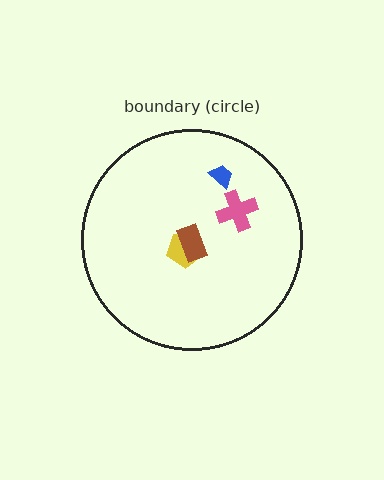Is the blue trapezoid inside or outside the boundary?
Inside.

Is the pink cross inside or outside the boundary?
Inside.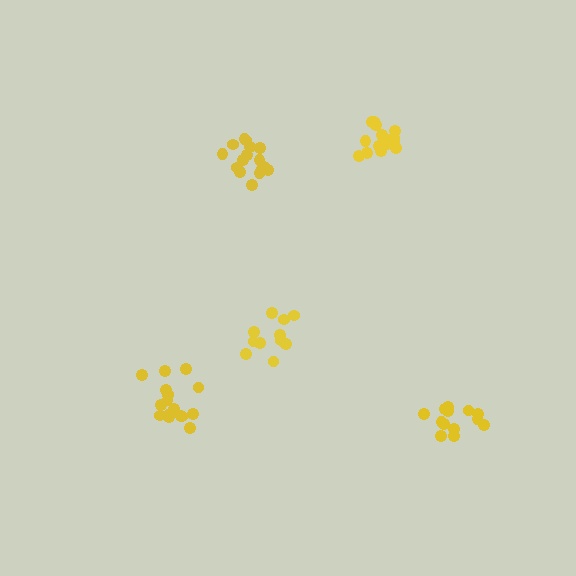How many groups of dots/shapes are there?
There are 5 groups.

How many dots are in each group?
Group 1: 16 dots, Group 2: 16 dots, Group 3: 12 dots, Group 4: 16 dots, Group 5: 14 dots (74 total).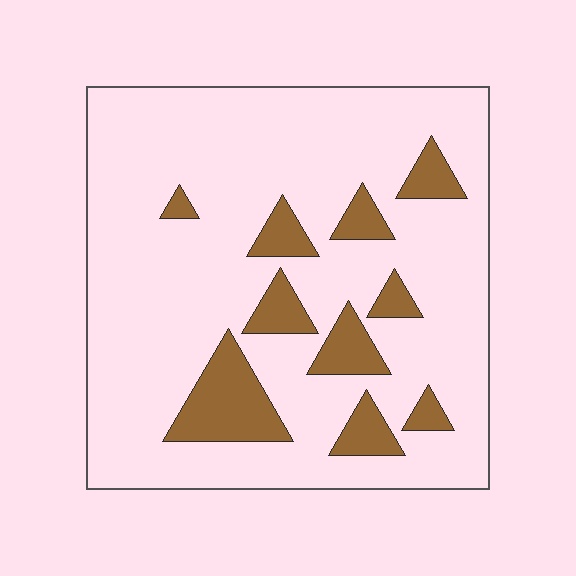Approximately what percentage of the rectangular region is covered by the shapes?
Approximately 15%.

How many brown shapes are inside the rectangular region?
10.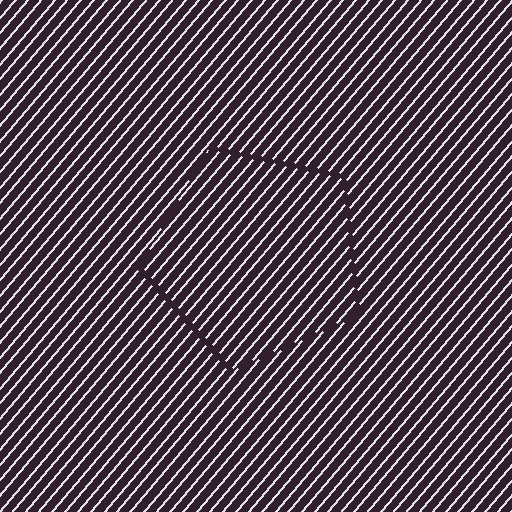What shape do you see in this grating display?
An illusory pentagon. The interior of the shape contains the same grating, shifted by half a period — the contour is defined by the phase discontinuity where line-ends from the inner and outer gratings abut.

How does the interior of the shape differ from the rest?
The interior of the shape contains the same grating, shifted by half a period — the contour is defined by the phase discontinuity where line-ends from the inner and outer gratings abut.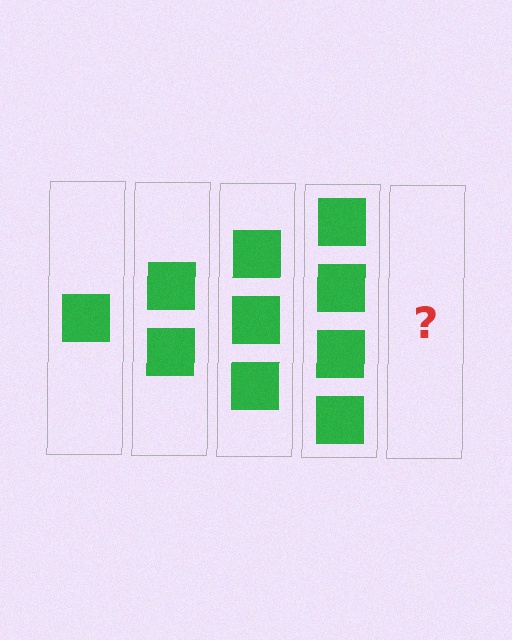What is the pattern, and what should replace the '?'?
The pattern is that each step adds one more square. The '?' should be 5 squares.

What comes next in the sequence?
The next element should be 5 squares.